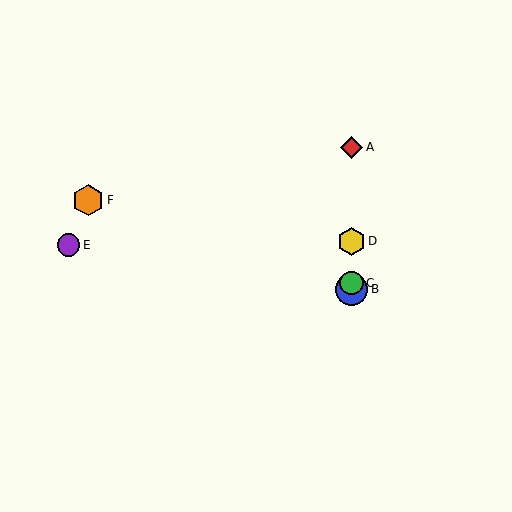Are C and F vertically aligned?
No, C is at x≈352 and F is at x≈88.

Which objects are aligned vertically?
Objects A, B, C, D are aligned vertically.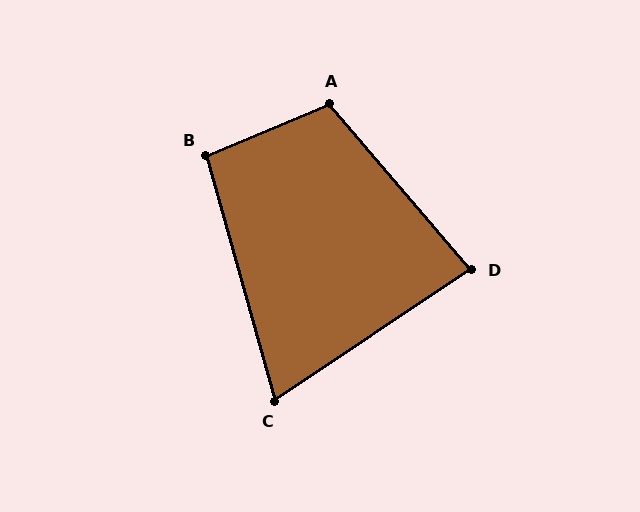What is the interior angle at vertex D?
Approximately 83 degrees (acute).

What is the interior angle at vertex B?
Approximately 97 degrees (obtuse).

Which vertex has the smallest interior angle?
C, at approximately 72 degrees.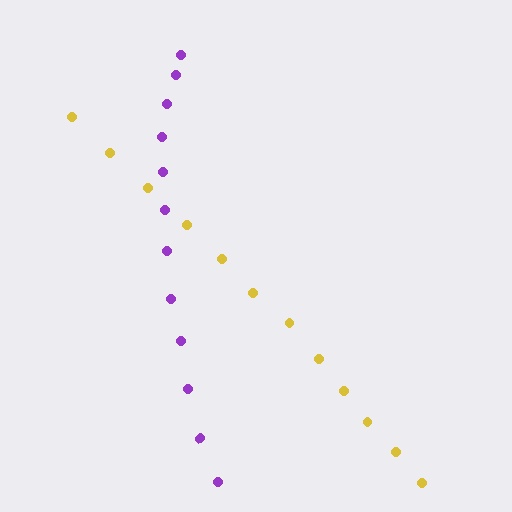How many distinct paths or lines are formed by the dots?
There are 2 distinct paths.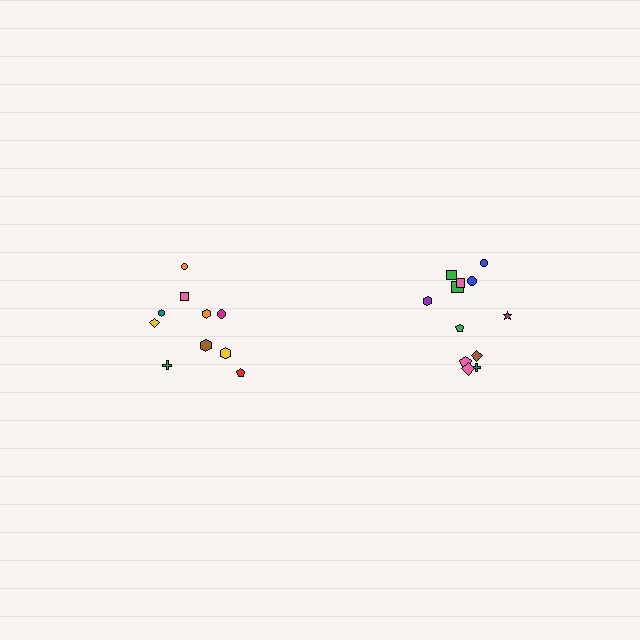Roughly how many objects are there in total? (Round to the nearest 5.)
Roughly 20 objects in total.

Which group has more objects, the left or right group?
The right group.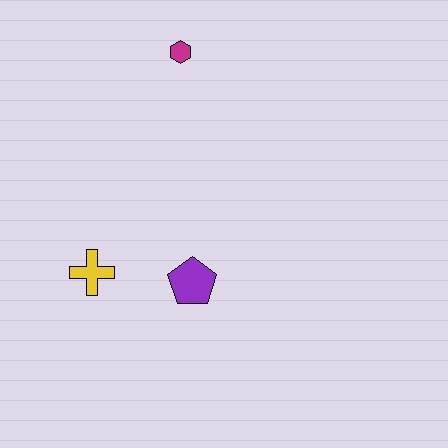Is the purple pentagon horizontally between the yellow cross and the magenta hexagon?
No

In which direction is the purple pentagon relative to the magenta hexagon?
The purple pentagon is below the magenta hexagon.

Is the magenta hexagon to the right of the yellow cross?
Yes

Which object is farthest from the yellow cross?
The magenta hexagon is farthest from the yellow cross.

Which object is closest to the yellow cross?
The purple pentagon is closest to the yellow cross.